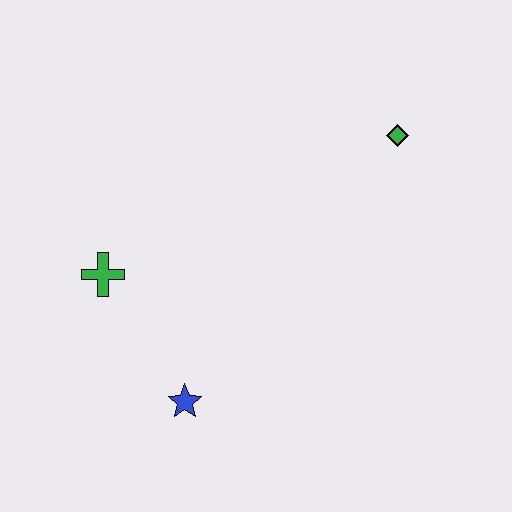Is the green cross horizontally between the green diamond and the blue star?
No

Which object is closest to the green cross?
The blue star is closest to the green cross.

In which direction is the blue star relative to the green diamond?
The blue star is below the green diamond.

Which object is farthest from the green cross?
The green diamond is farthest from the green cross.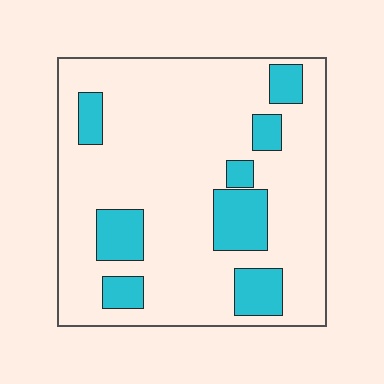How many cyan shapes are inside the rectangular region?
8.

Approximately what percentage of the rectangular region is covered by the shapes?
Approximately 20%.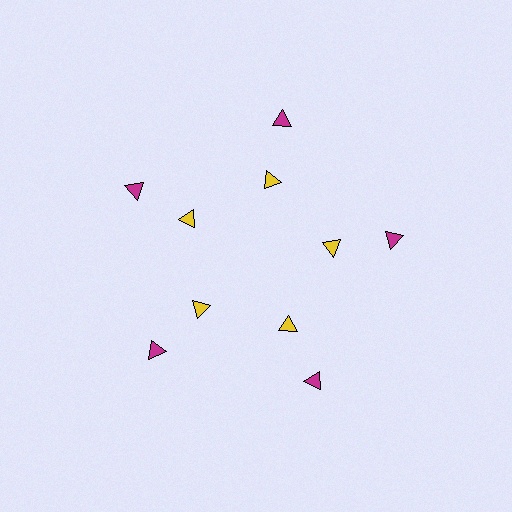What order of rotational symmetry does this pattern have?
This pattern has 5-fold rotational symmetry.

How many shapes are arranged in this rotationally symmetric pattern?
There are 10 shapes, arranged in 5 groups of 2.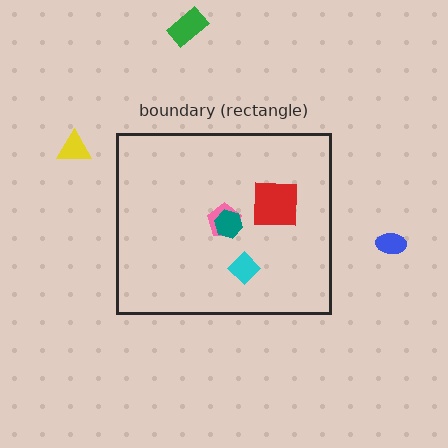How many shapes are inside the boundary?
4 inside, 3 outside.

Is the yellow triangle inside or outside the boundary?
Outside.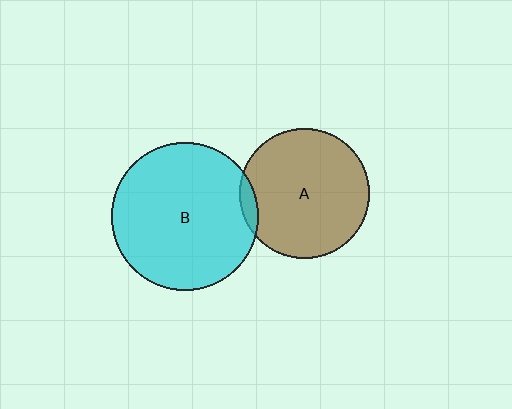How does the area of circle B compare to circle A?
Approximately 1.3 times.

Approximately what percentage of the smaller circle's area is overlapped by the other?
Approximately 5%.